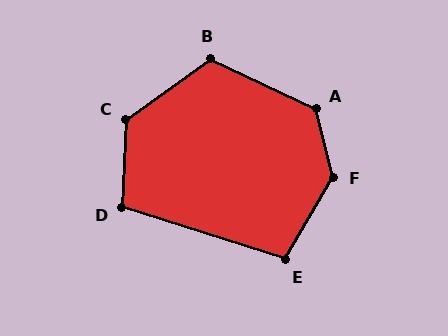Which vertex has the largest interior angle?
F, at approximately 136 degrees.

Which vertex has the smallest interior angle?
E, at approximately 103 degrees.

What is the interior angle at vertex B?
Approximately 120 degrees (obtuse).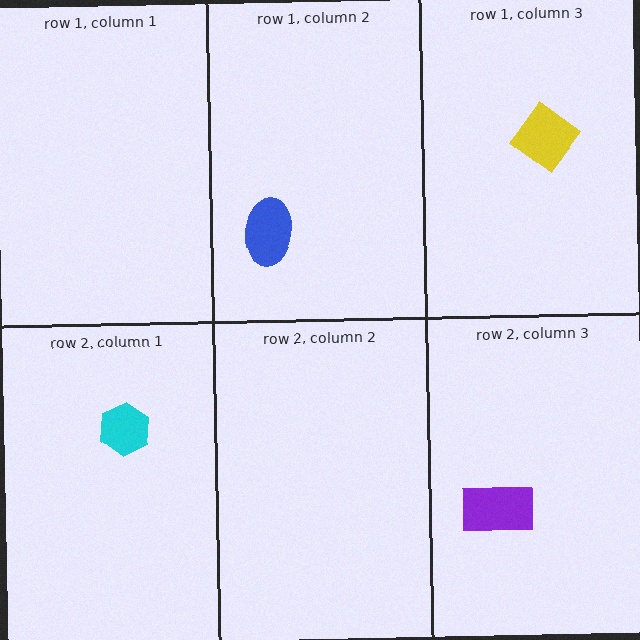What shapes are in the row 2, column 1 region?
The cyan hexagon.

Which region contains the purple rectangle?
The row 2, column 3 region.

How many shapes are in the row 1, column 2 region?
1.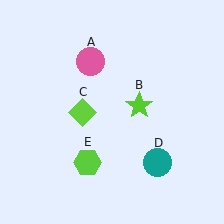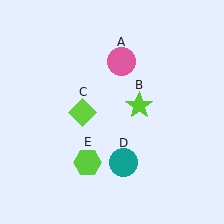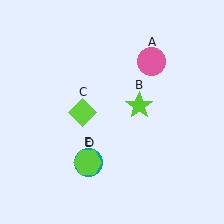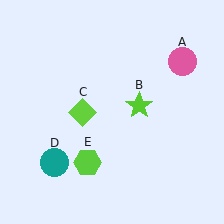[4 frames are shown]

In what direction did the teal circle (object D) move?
The teal circle (object D) moved left.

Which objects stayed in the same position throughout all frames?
Lime star (object B) and lime diamond (object C) and lime hexagon (object E) remained stationary.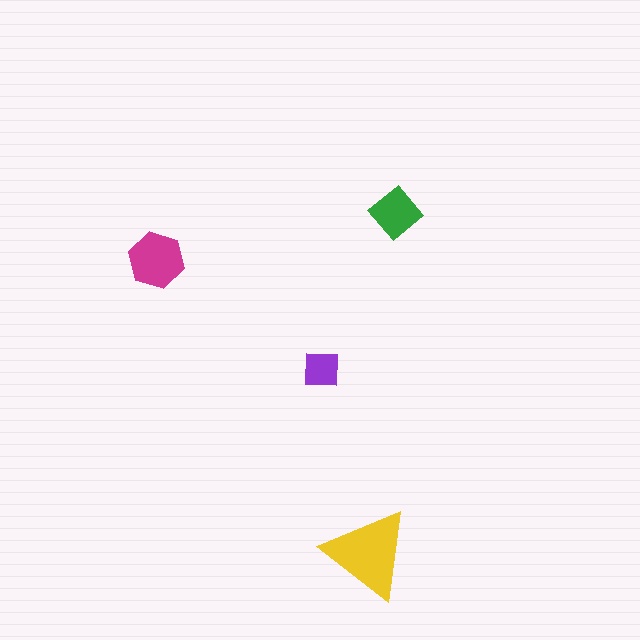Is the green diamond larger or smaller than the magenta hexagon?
Smaller.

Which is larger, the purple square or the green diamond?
The green diamond.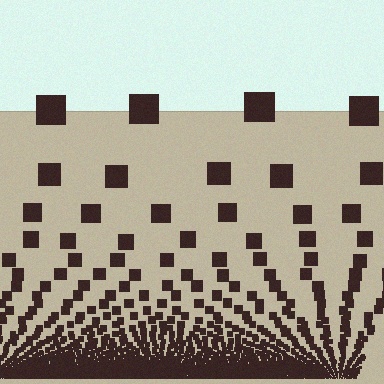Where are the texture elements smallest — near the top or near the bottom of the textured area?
Near the bottom.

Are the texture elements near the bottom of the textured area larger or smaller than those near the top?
Smaller. The gradient is inverted — elements near the bottom are smaller and denser.